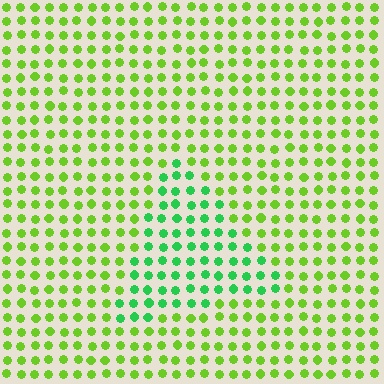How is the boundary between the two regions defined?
The boundary is defined purely by a slight shift in hue (about 40 degrees). Spacing, size, and orientation are identical on both sides.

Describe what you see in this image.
The image is filled with small lime elements in a uniform arrangement. A triangle-shaped region is visible where the elements are tinted to a slightly different hue, forming a subtle color boundary.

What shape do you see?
I see a triangle.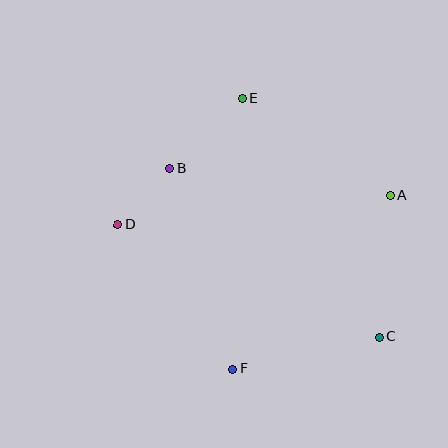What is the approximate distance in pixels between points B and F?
The distance between B and F is approximately 210 pixels.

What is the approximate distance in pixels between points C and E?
The distance between C and E is approximately 275 pixels.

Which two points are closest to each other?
Points B and D are closest to each other.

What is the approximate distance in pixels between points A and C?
The distance between A and C is approximately 142 pixels.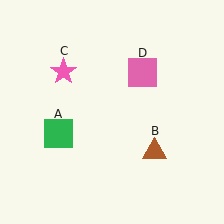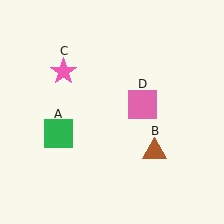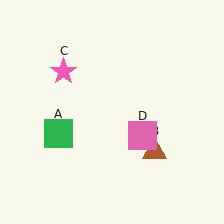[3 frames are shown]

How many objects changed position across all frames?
1 object changed position: pink square (object D).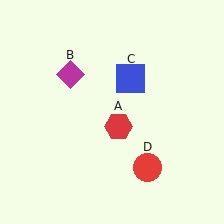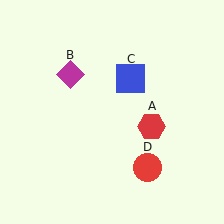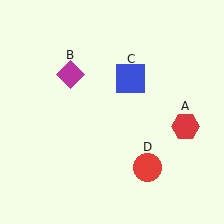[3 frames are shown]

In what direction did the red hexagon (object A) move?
The red hexagon (object A) moved right.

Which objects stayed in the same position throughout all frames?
Magenta diamond (object B) and blue square (object C) and red circle (object D) remained stationary.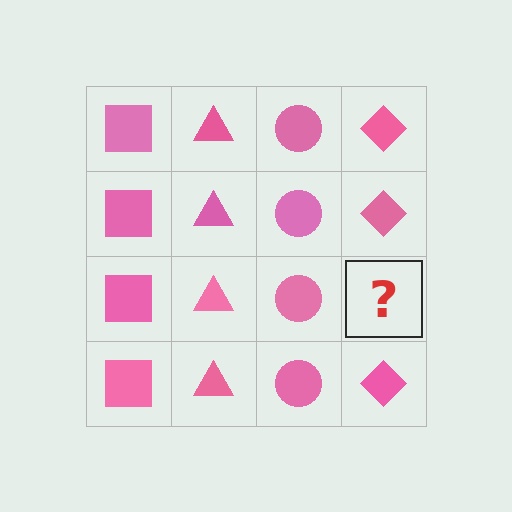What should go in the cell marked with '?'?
The missing cell should contain a pink diamond.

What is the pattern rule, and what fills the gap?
The rule is that each column has a consistent shape. The gap should be filled with a pink diamond.